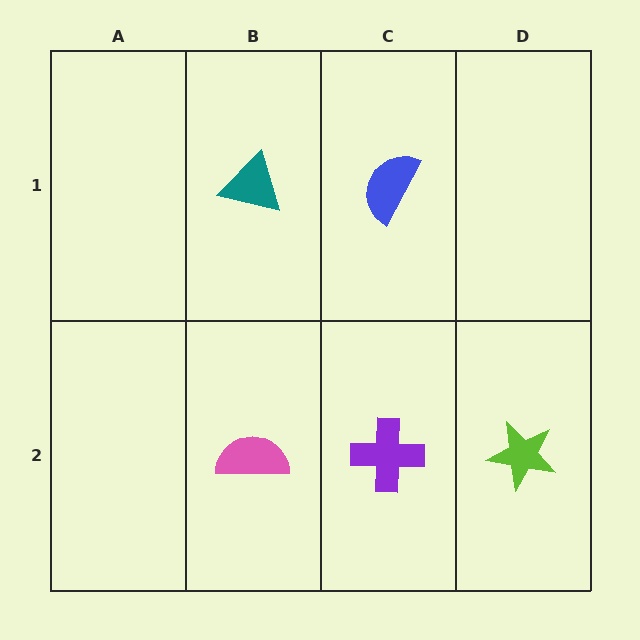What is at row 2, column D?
A lime star.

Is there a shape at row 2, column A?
No, that cell is empty.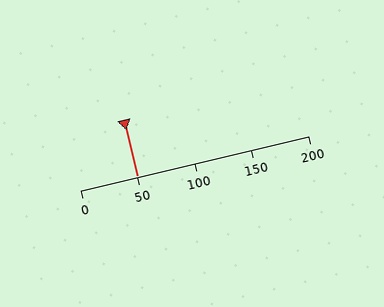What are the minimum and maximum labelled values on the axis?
The axis runs from 0 to 200.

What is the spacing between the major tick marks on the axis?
The major ticks are spaced 50 apart.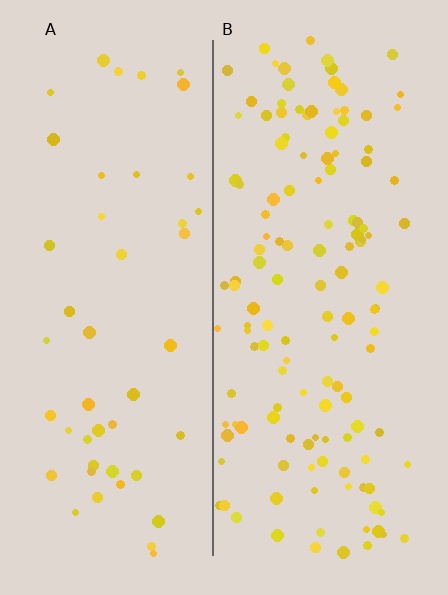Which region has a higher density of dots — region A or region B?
B (the right).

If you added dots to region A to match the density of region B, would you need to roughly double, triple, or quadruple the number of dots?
Approximately triple.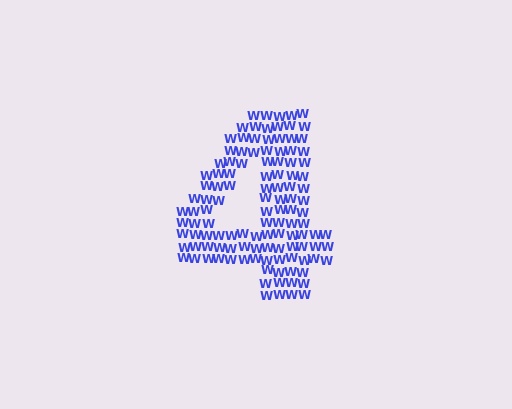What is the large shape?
The large shape is the digit 4.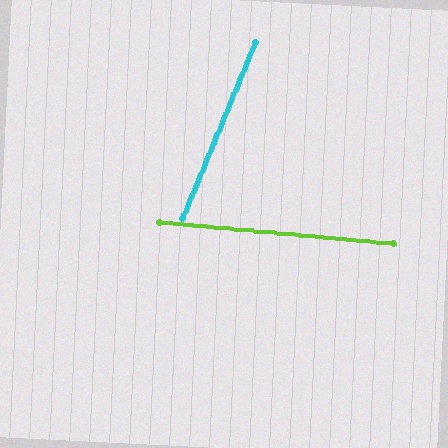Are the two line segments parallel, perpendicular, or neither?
Neither parallel nor perpendicular — they differ by about 73°.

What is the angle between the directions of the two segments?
Approximately 73 degrees.